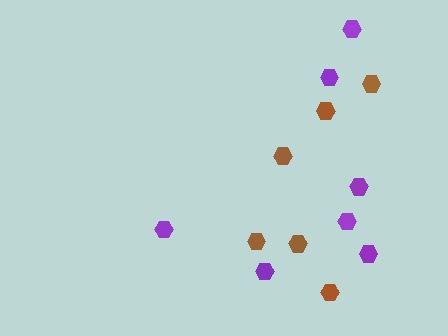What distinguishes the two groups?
There are 2 groups: one group of brown hexagons (6) and one group of purple hexagons (7).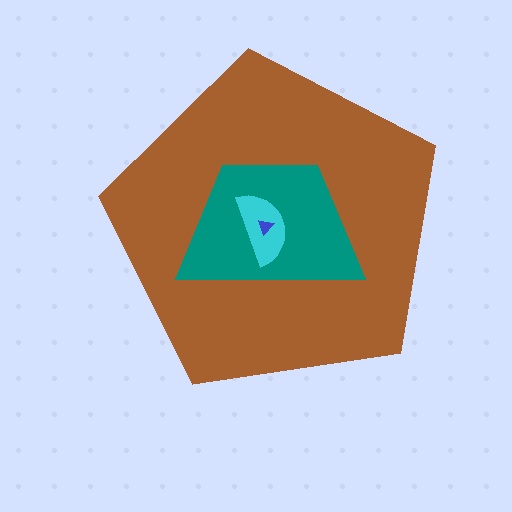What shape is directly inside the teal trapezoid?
The cyan semicircle.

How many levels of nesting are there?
4.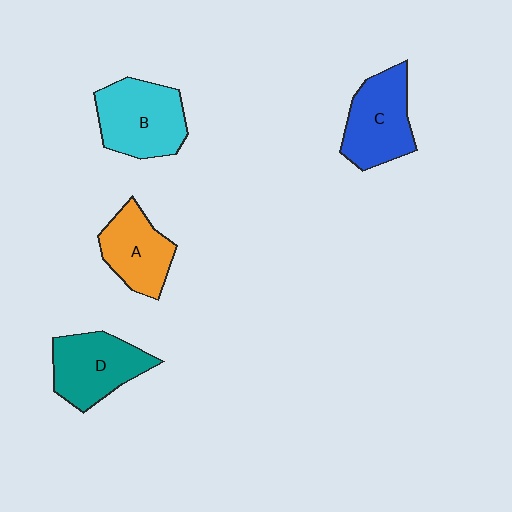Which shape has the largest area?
Shape B (cyan).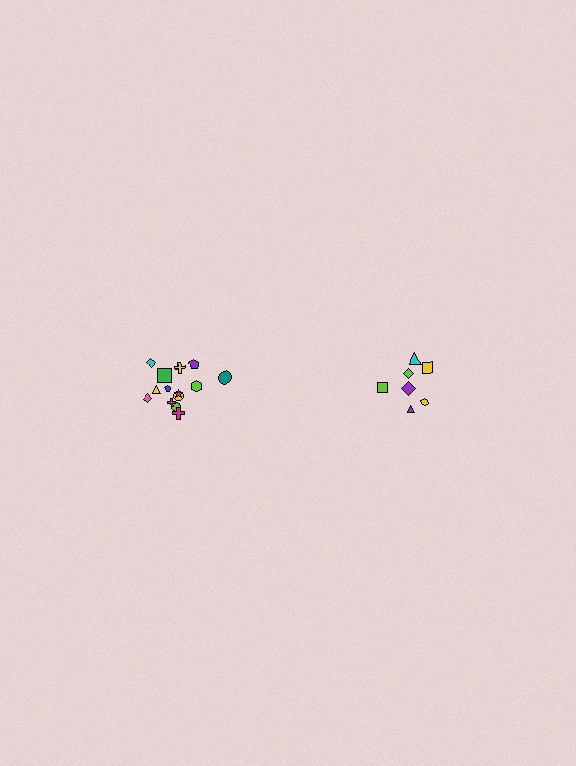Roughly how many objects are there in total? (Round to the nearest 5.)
Roughly 20 objects in total.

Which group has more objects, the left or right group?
The left group.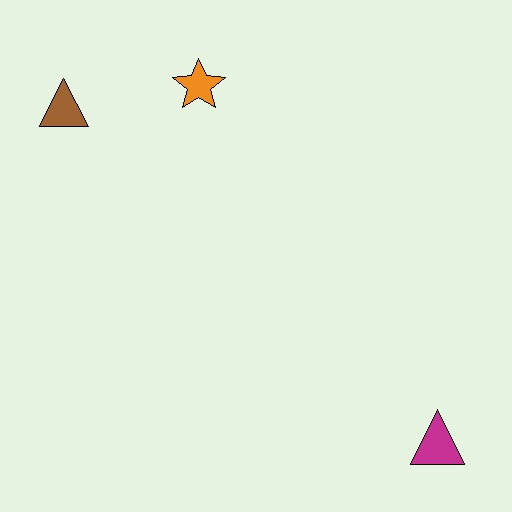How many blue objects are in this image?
There are no blue objects.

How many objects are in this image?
There are 3 objects.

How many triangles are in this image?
There are 2 triangles.